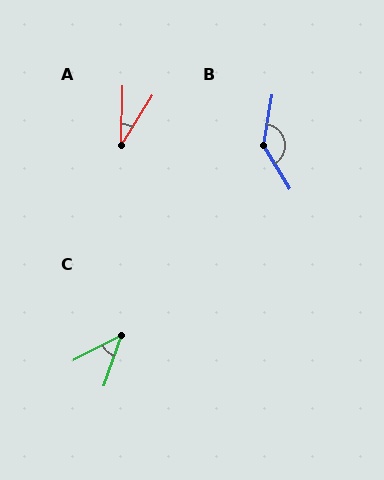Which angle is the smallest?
A, at approximately 31 degrees.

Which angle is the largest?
B, at approximately 139 degrees.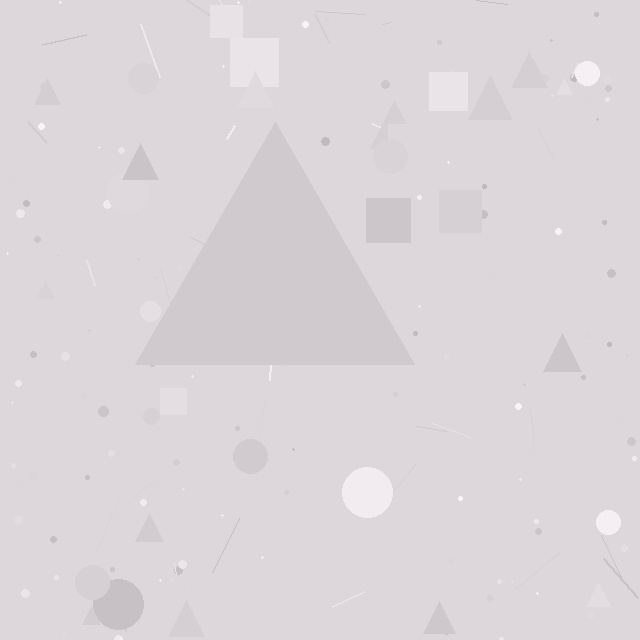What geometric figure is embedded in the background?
A triangle is embedded in the background.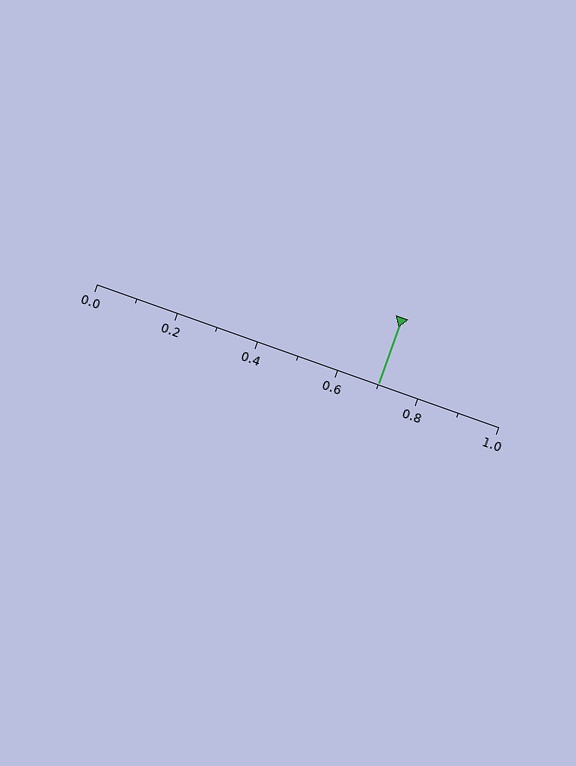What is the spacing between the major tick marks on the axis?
The major ticks are spaced 0.2 apart.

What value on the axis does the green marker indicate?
The marker indicates approximately 0.7.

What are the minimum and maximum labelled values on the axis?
The axis runs from 0.0 to 1.0.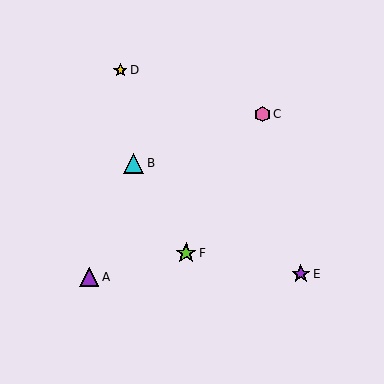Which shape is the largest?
The lime star (labeled F) is the largest.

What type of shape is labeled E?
Shape E is a purple star.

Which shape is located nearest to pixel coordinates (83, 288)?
The purple triangle (labeled A) at (89, 277) is nearest to that location.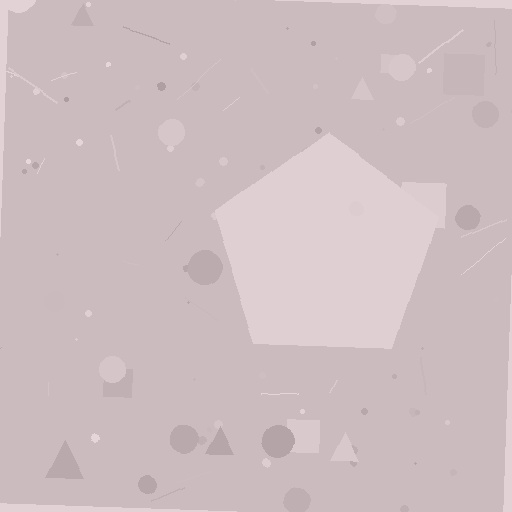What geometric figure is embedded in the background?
A pentagon is embedded in the background.